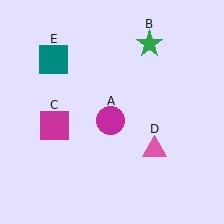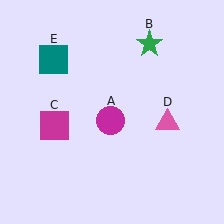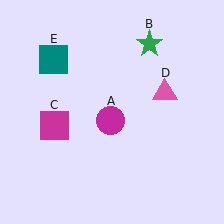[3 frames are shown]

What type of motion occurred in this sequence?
The pink triangle (object D) rotated counterclockwise around the center of the scene.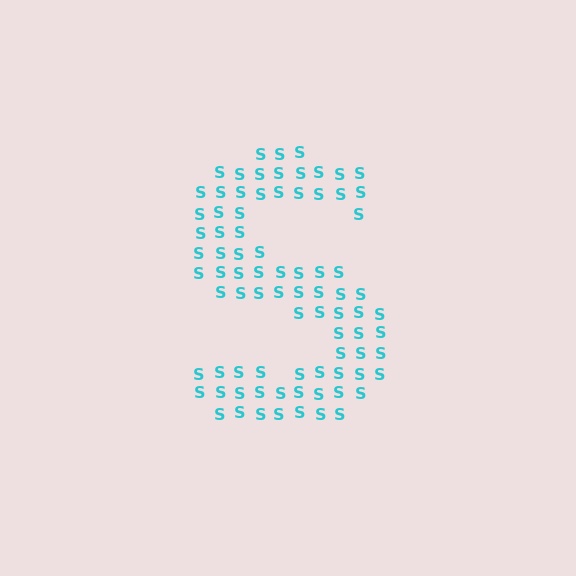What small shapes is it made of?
It is made of small letter S's.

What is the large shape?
The large shape is the letter S.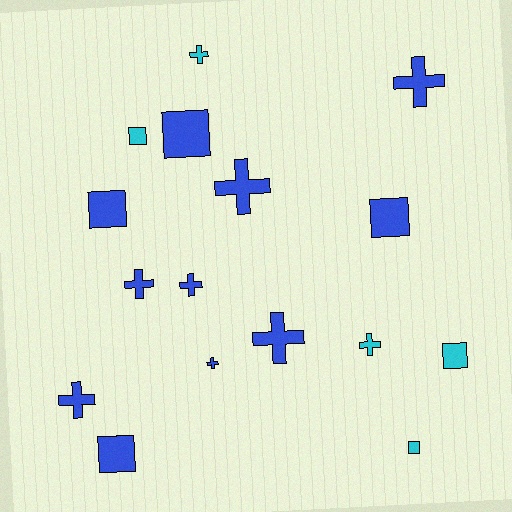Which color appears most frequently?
Blue, with 11 objects.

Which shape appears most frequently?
Cross, with 9 objects.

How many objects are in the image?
There are 16 objects.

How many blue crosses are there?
There are 7 blue crosses.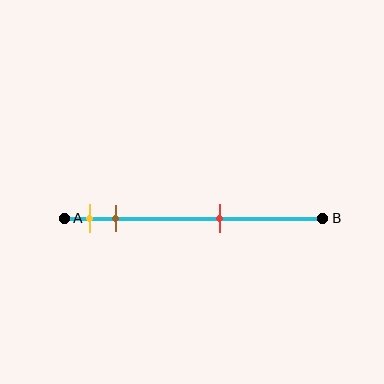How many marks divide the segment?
There are 3 marks dividing the segment.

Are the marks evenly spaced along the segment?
No, the marks are not evenly spaced.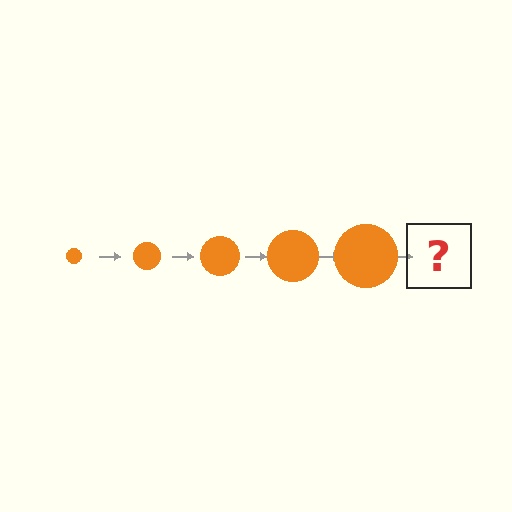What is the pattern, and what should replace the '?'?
The pattern is that the circle gets progressively larger each step. The '?' should be an orange circle, larger than the previous one.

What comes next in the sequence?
The next element should be an orange circle, larger than the previous one.